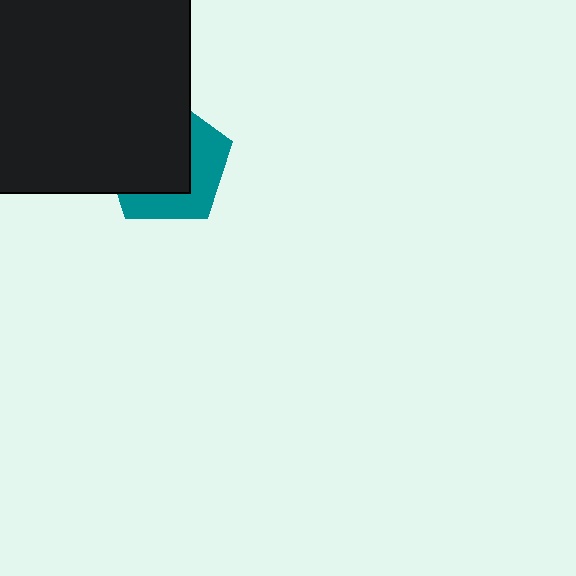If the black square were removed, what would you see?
You would see the complete teal pentagon.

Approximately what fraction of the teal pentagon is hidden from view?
Roughly 59% of the teal pentagon is hidden behind the black square.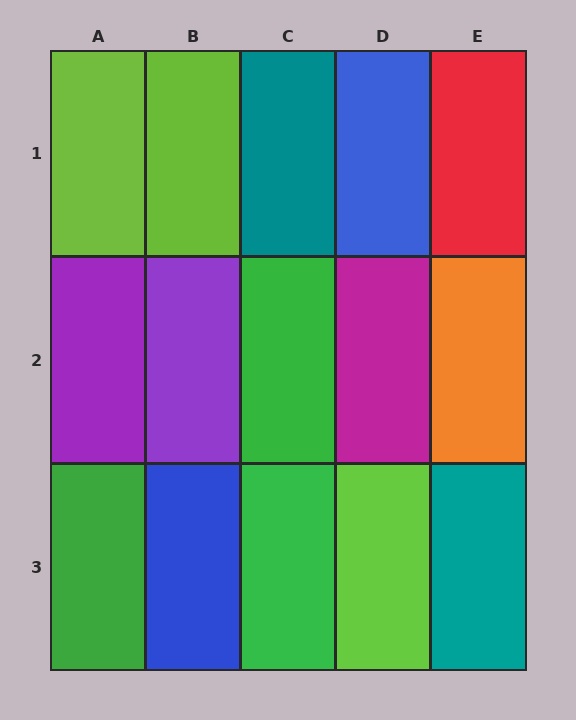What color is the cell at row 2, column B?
Purple.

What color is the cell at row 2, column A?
Purple.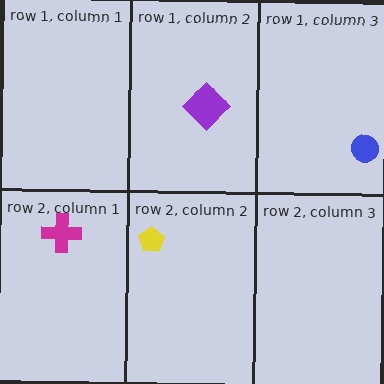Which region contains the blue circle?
The row 1, column 3 region.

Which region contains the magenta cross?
The row 2, column 1 region.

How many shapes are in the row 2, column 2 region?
1.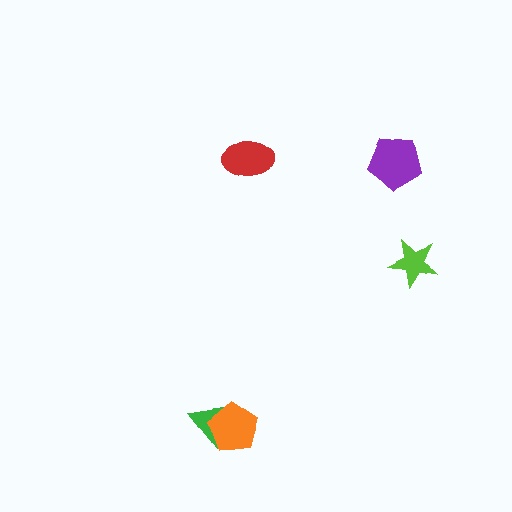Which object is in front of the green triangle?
The orange pentagon is in front of the green triangle.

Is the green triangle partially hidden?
Yes, it is partially covered by another shape.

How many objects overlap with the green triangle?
1 object overlaps with the green triangle.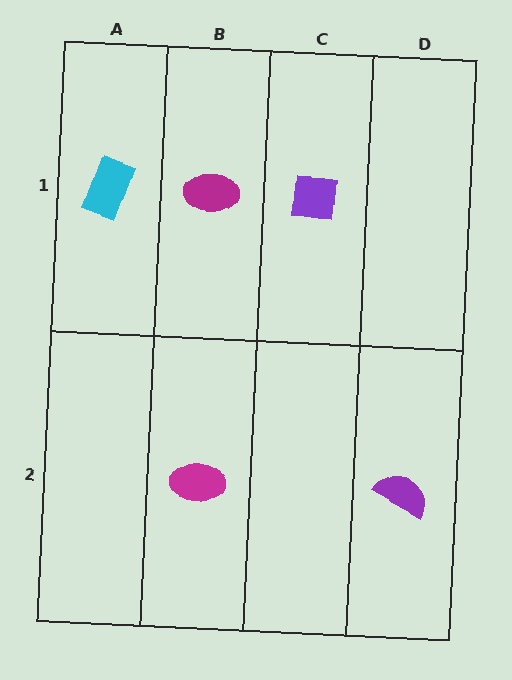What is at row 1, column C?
A purple square.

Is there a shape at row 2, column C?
No, that cell is empty.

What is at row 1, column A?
A cyan rectangle.